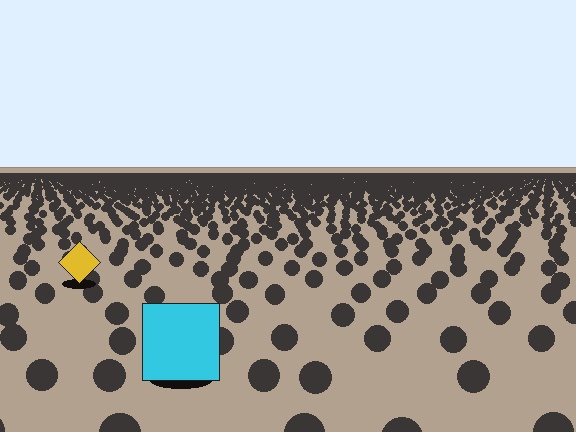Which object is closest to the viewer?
The cyan square is closest. The texture marks near it are larger and more spread out.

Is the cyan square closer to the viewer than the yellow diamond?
Yes. The cyan square is closer — you can tell from the texture gradient: the ground texture is coarser near it.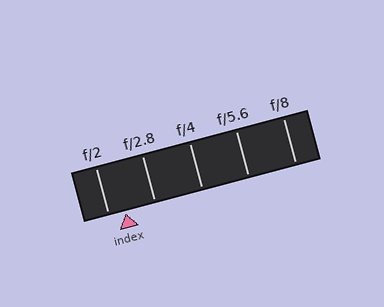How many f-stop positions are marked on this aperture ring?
There are 5 f-stop positions marked.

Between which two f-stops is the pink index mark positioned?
The index mark is between f/2 and f/2.8.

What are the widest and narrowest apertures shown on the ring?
The widest aperture shown is f/2 and the narrowest is f/8.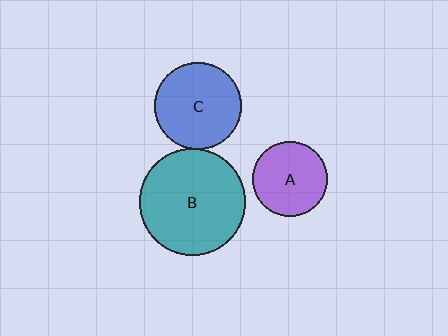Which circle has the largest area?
Circle B (teal).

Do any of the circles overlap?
No, none of the circles overlap.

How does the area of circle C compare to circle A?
Approximately 1.3 times.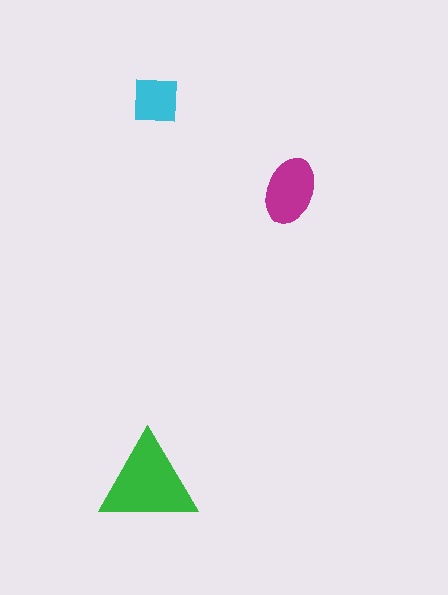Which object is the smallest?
The cyan square.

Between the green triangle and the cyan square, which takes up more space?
The green triangle.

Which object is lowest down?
The green triangle is bottommost.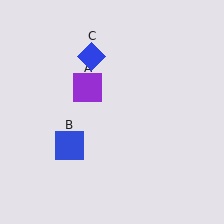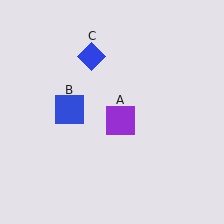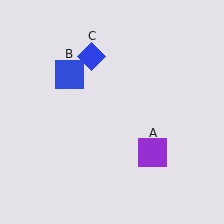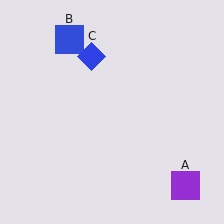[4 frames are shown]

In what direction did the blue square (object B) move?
The blue square (object B) moved up.